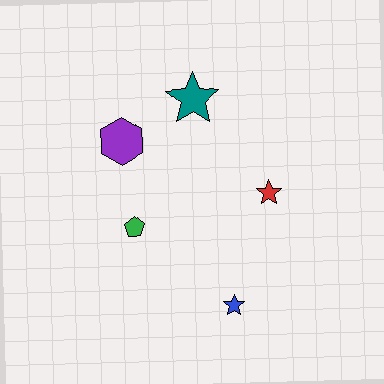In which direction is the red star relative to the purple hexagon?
The red star is to the right of the purple hexagon.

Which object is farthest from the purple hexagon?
The blue star is farthest from the purple hexagon.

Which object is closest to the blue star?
The red star is closest to the blue star.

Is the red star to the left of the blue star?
No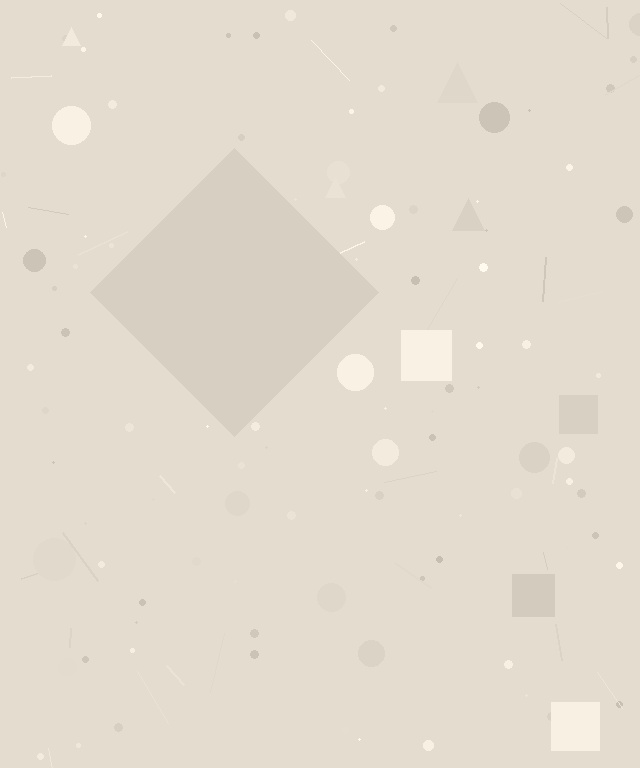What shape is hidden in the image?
A diamond is hidden in the image.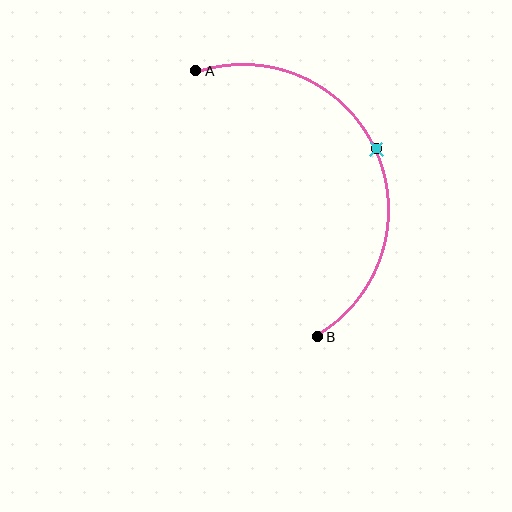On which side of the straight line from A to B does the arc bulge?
The arc bulges to the right of the straight line connecting A and B.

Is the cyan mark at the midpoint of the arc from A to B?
Yes. The cyan mark lies on the arc at equal arc-length from both A and B — it is the arc midpoint.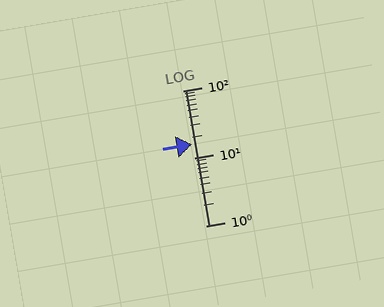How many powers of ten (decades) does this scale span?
The scale spans 2 decades, from 1 to 100.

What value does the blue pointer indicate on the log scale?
The pointer indicates approximately 16.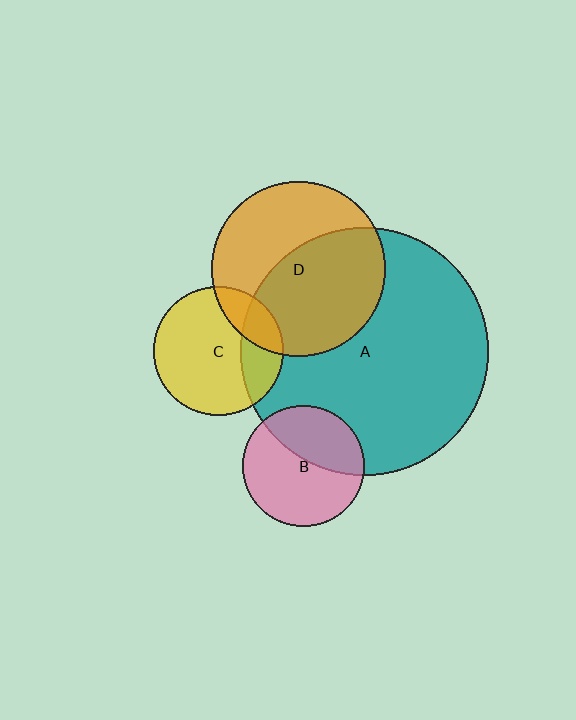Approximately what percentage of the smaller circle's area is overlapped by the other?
Approximately 20%.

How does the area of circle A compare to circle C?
Approximately 3.6 times.